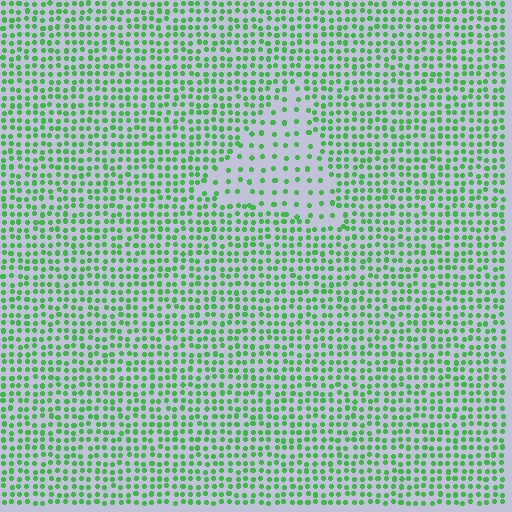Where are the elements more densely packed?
The elements are more densely packed outside the triangle boundary.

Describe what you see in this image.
The image contains small green elements arranged at two different densities. A triangle-shaped region is visible where the elements are less densely packed than the surrounding area.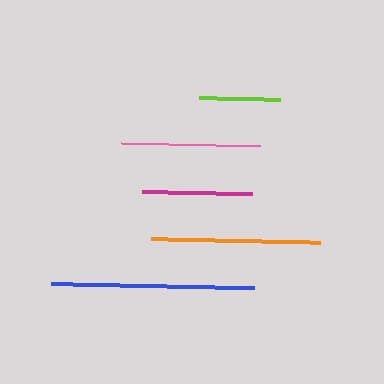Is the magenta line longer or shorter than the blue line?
The blue line is longer than the magenta line.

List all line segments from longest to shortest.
From longest to shortest: blue, orange, pink, magenta, lime.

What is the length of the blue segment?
The blue segment is approximately 203 pixels long.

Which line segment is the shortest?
The lime line is the shortest at approximately 81 pixels.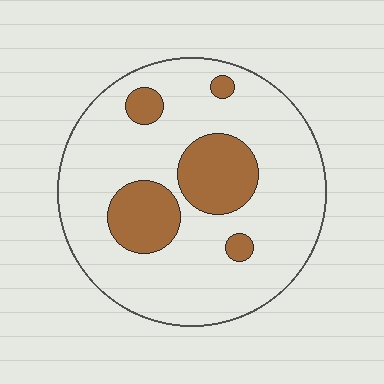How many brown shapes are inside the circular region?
5.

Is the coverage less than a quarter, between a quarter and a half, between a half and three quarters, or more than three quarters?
Less than a quarter.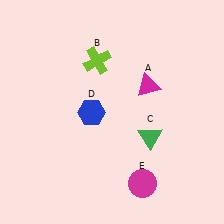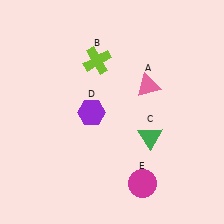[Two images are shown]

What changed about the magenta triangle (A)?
In Image 1, A is magenta. In Image 2, it changed to pink.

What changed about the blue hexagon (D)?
In Image 1, D is blue. In Image 2, it changed to purple.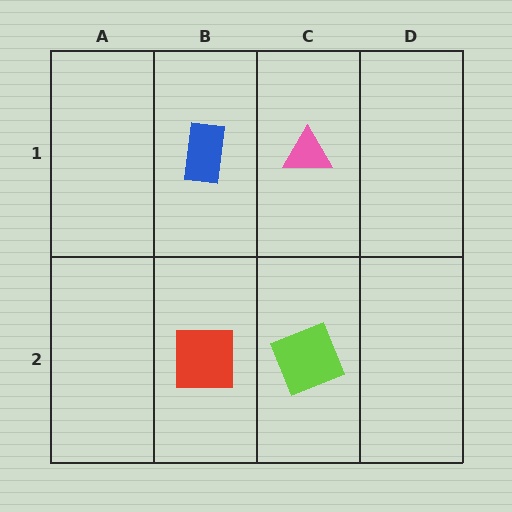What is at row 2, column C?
A lime square.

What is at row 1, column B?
A blue rectangle.